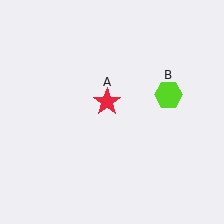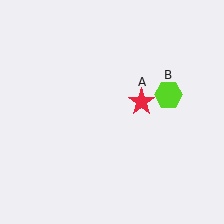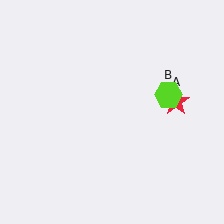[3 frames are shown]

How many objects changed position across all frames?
1 object changed position: red star (object A).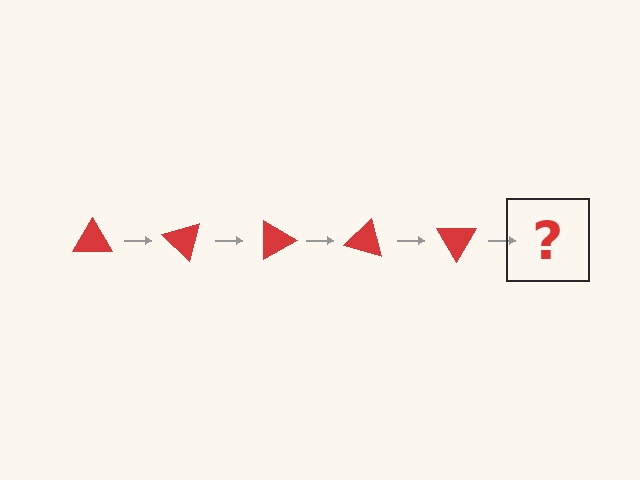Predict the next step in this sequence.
The next step is a red triangle rotated 225 degrees.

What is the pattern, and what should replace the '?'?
The pattern is that the triangle rotates 45 degrees each step. The '?' should be a red triangle rotated 225 degrees.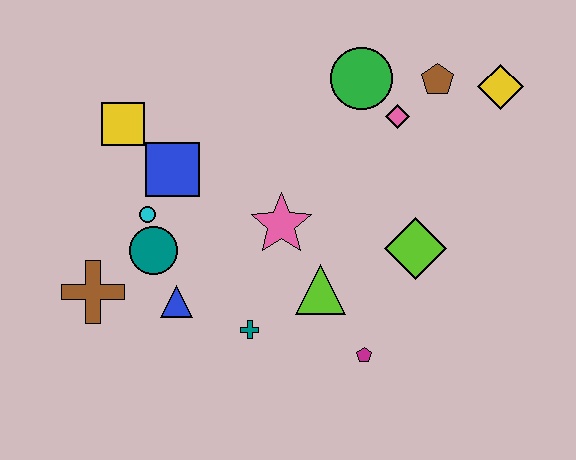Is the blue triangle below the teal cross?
No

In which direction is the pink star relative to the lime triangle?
The pink star is above the lime triangle.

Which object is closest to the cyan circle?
The teal circle is closest to the cyan circle.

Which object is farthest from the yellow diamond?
The brown cross is farthest from the yellow diamond.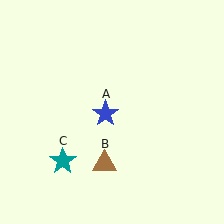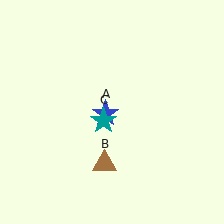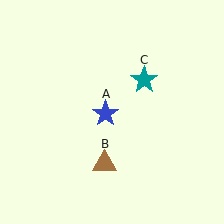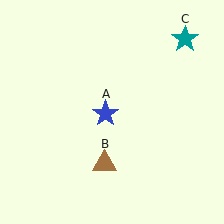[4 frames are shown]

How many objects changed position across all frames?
1 object changed position: teal star (object C).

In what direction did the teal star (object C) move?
The teal star (object C) moved up and to the right.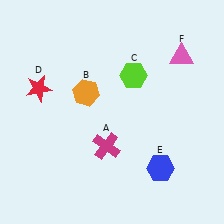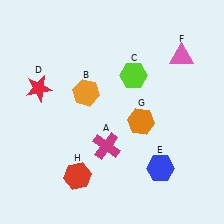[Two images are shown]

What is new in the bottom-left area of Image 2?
A red hexagon (H) was added in the bottom-left area of Image 2.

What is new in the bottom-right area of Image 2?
An orange hexagon (G) was added in the bottom-right area of Image 2.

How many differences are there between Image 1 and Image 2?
There are 2 differences between the two images.